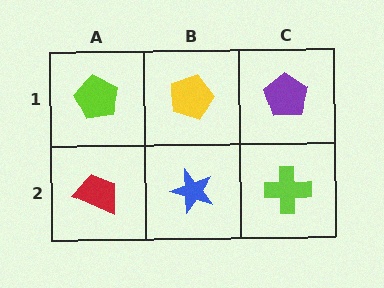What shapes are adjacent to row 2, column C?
A purple pentagon (row 1, column C), a blue star (row 2, column B).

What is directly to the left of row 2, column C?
A blue star.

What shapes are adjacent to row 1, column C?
A lime cross (row 2, column C), a yellow pentagon (row 1, column B).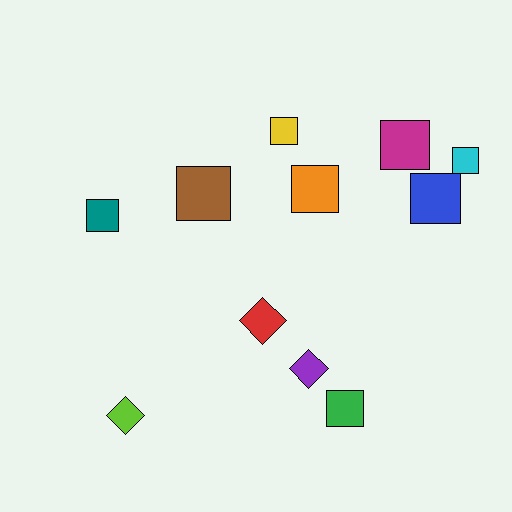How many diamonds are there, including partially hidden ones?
There are 3 diamonds.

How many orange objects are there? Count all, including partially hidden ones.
There is 1 orange object.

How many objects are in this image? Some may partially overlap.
There are 11 objects.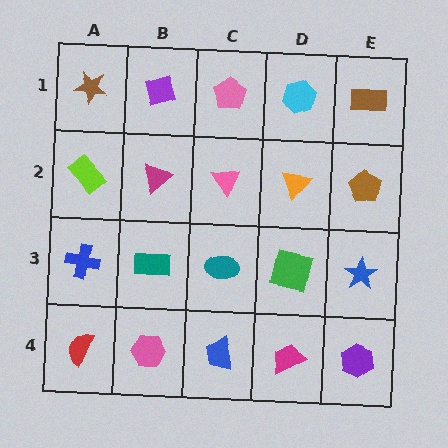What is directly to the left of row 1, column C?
A purple diamond.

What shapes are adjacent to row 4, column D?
A green square (row 3, column D), a blue trapezoid (row 4, column C), a purple hexagon (row 4, column E).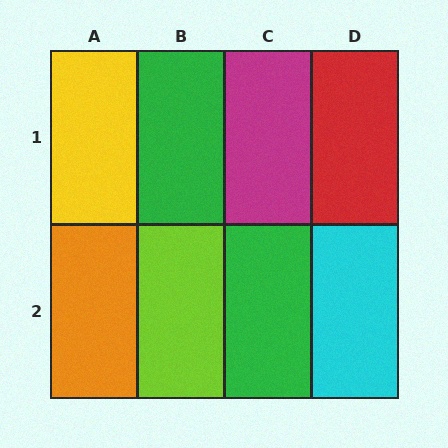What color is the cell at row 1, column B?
Green.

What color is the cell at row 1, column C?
Magenta.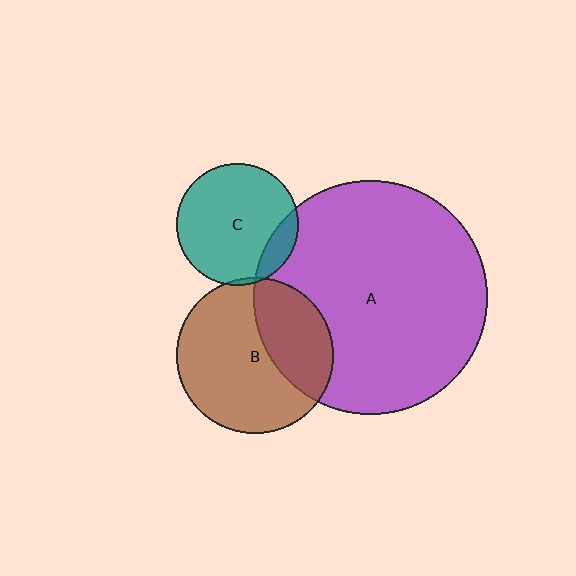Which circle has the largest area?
Circle A (purple).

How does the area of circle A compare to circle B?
Approximately 2.2 times.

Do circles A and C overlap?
Yes.